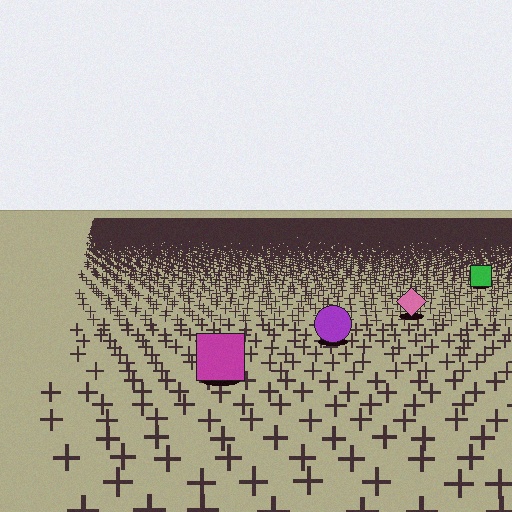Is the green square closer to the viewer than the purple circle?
No. The purple circle is closer — you can tell from the texture gradient: the ground texture is coarser near it.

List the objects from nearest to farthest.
From nearest to farthest: the magenta square, the purple circle, the pink diamond, the green square.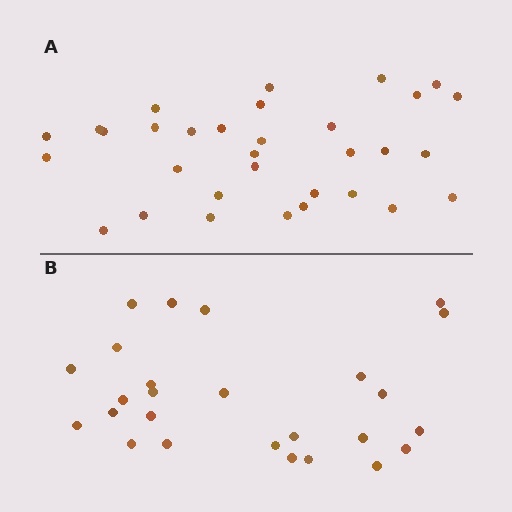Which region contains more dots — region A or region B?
Region A (the top region) has more dots.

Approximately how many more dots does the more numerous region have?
Region A has about 6 more dots than region B.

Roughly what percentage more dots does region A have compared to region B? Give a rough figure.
About 25% more.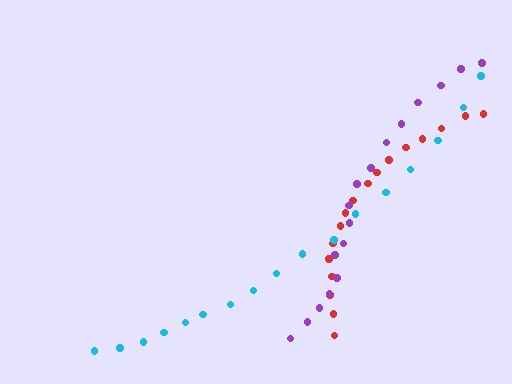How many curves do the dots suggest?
There are 3 distinct paths.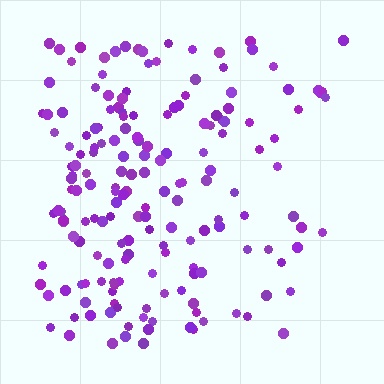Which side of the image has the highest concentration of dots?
The left.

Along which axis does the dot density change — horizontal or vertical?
Horizontal.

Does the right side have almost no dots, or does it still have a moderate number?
Still a moderate number, just noticeably fewer than the left.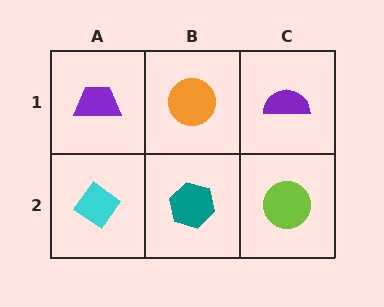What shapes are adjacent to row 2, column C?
A purple semicircle (row 1, column C), a teal hexagon (row 2, column B).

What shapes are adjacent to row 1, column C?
A lime circle (row 2, column C), an orange circle (row 1, column B).